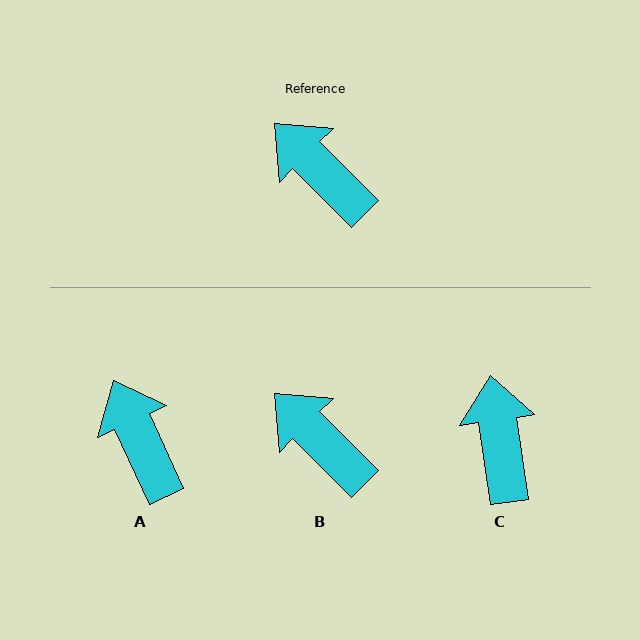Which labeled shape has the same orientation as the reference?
B.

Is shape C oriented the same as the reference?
No, it is off by about 37 degrees.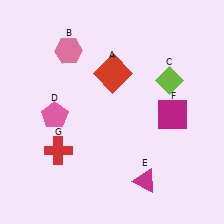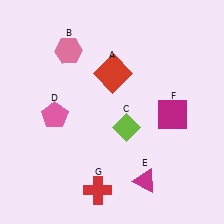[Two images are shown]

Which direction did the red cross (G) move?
The red cross (G) moved right.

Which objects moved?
The objects that moved are: the lime diamond (C), the red cross (G).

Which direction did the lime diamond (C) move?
The lime diamond (C) moved down.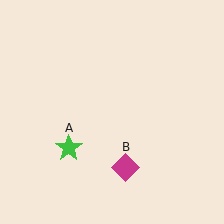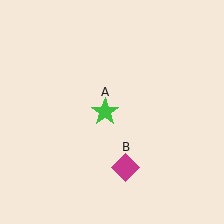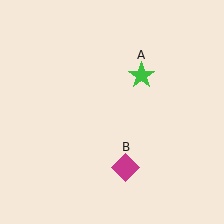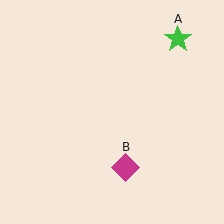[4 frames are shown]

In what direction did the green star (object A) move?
The green star (object A) moved up and to the right.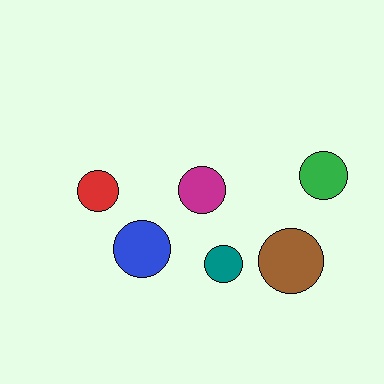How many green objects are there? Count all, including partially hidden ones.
There is 1 green object.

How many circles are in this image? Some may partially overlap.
There are 6 circles.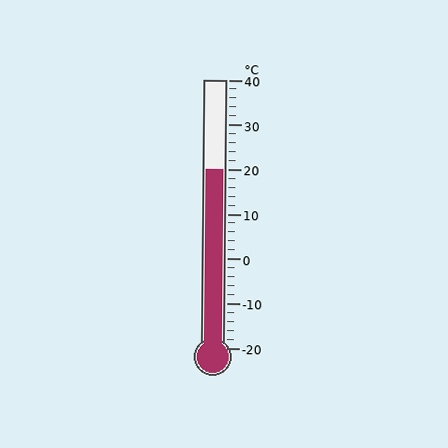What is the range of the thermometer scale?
The thermometer scale ranges from -20°C to 40°C.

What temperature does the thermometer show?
The thermometer shows approximately 20°C.